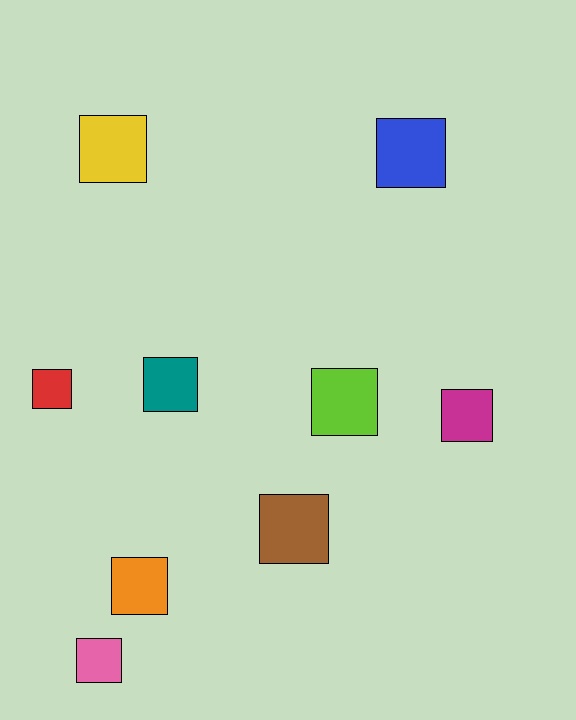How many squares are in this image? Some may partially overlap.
There are 9 squares.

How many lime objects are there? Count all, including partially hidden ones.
There is 1 lime object.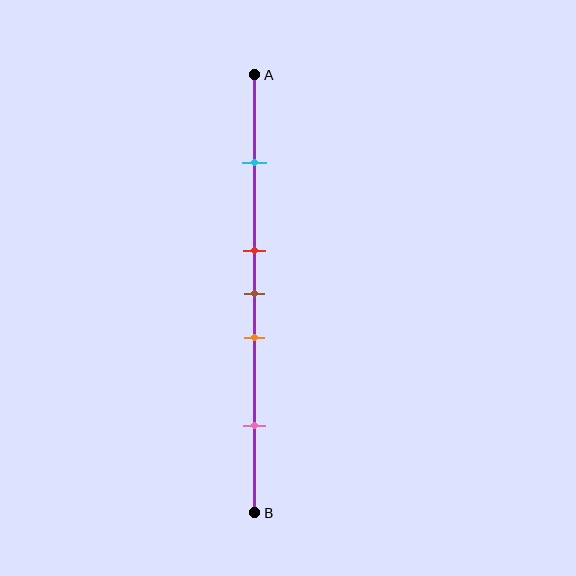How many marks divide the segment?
There are 5 marks dividing the segment.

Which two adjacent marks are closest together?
The red and brown marks are the closest adjacent pair.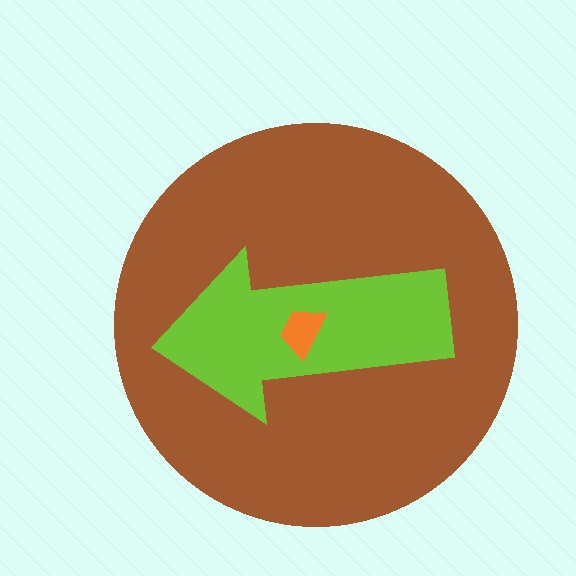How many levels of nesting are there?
3.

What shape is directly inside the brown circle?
The lime arrow.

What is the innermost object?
The orange trapezoid.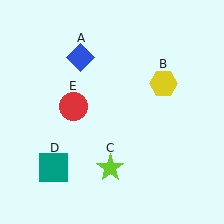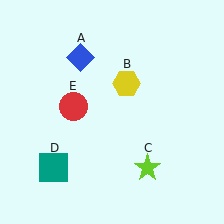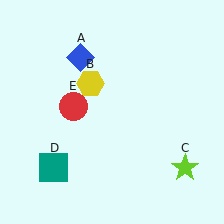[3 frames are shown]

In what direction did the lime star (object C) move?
The lime star (object C) moved right.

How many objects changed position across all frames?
2 objects changed position: yellow hexagon (object B), lime star (object C).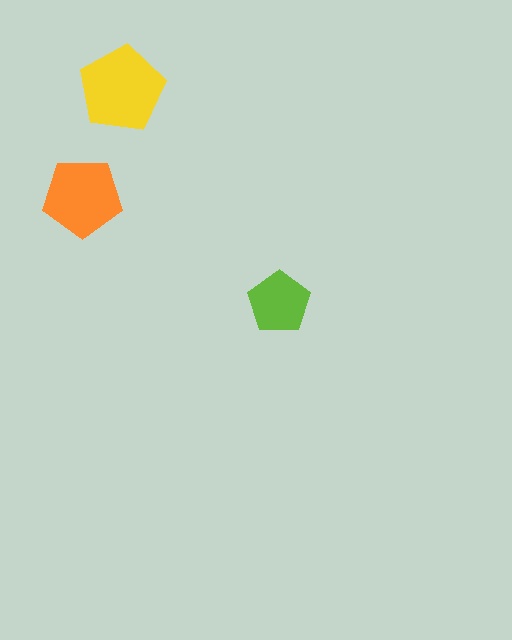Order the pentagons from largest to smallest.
the yellow one, the orange one, the lime one.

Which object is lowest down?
The lime pentagon is bottommost.